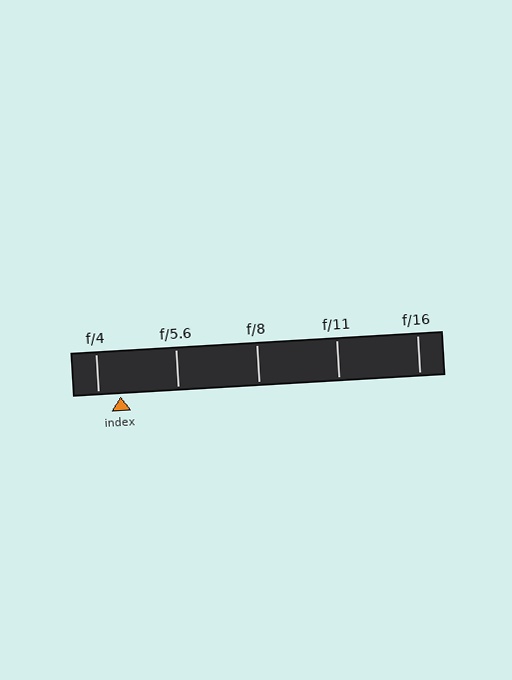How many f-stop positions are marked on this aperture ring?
There are 5 f-stop positions marked.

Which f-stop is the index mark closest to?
The index mark is closest to f/4.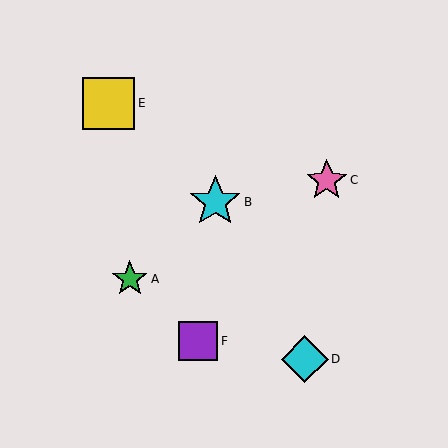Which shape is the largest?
The cyan star (labeled B) is the largest.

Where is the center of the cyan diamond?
The center of the cyan diamond is at (305, 359).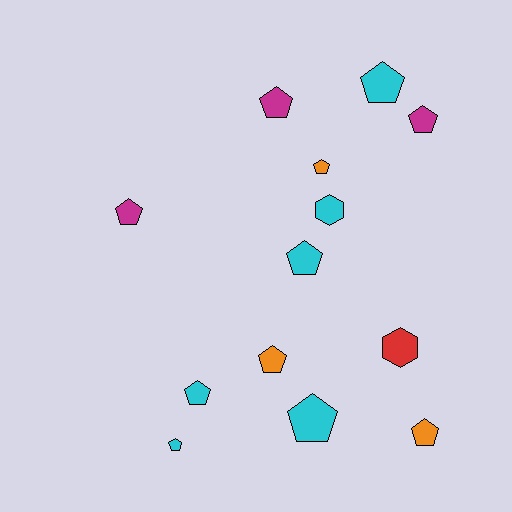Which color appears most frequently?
Cyan, with 6 objects.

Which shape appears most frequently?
Pentagon, with 11 objects.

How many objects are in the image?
There are 13 objects.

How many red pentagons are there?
There are no red pentagons.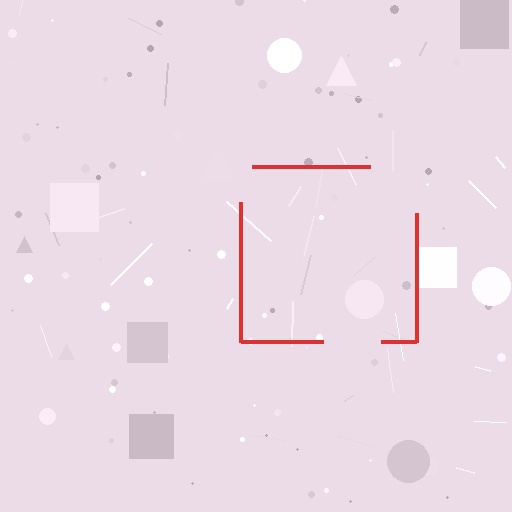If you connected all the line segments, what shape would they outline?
They would outline a square.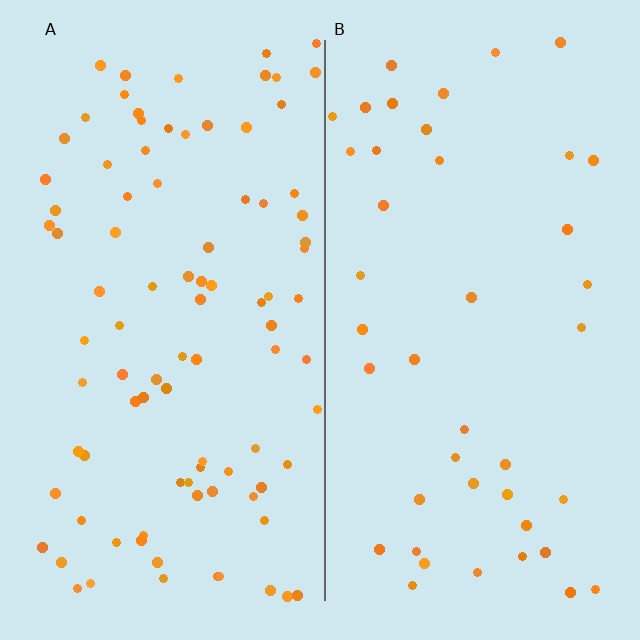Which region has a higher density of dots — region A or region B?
A (the left).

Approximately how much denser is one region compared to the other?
Approximately 2.2× — region A over region B.